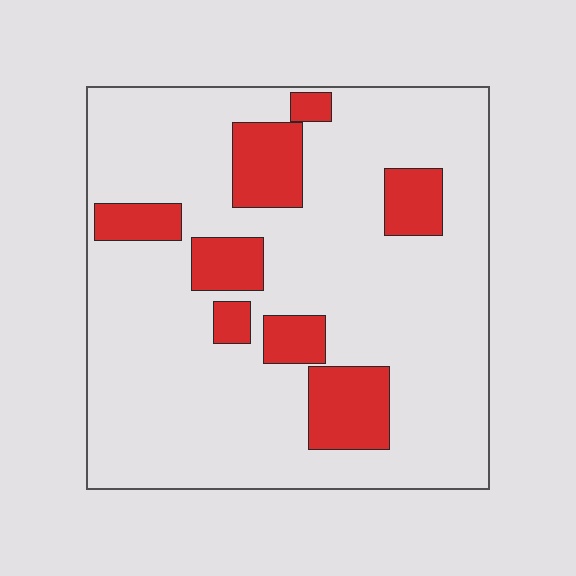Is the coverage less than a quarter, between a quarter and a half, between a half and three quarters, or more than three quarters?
Less than a quarter.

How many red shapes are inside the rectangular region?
8.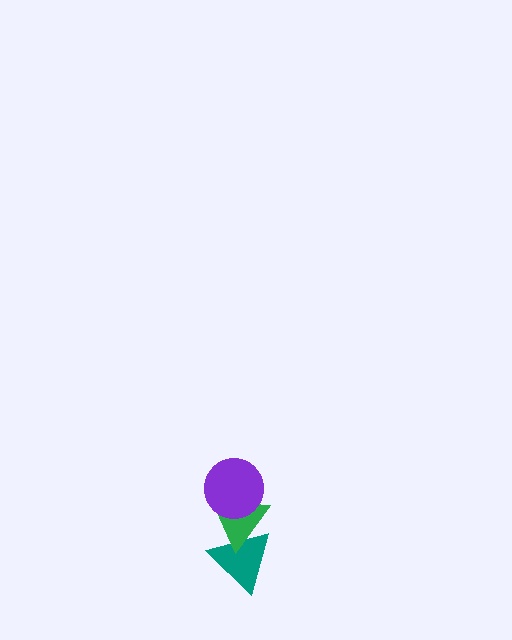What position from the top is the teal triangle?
The teal triangle is 3rd from the top.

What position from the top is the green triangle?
The green triangle is 2nd from the top.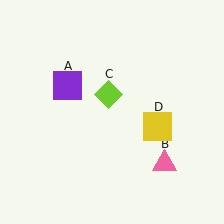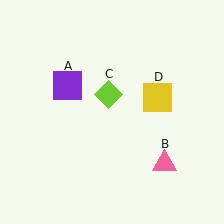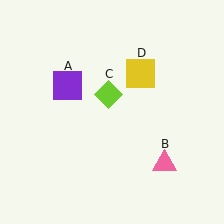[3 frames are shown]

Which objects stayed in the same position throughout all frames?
Purple square (object A) and pink triangle (object B) and lime diamond (object C) remained stationary.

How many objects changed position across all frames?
1 object changed position: yellow square (object D).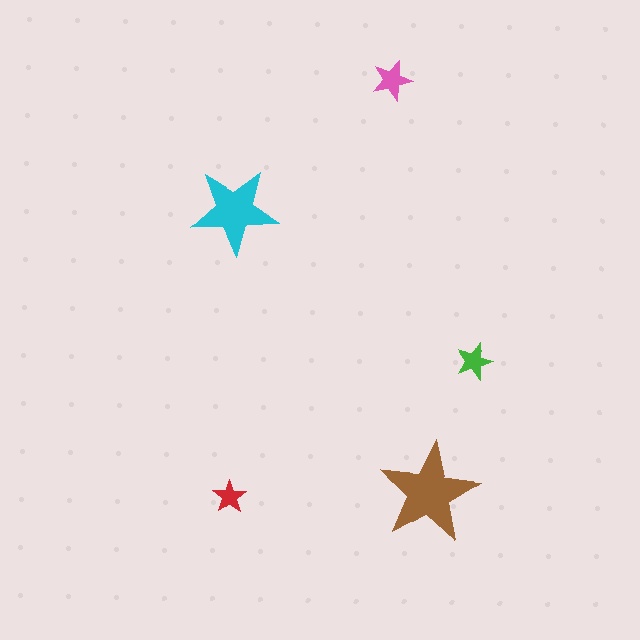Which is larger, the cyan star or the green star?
The cyan one.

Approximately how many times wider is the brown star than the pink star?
About 2.5 times wider.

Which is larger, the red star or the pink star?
The pink one.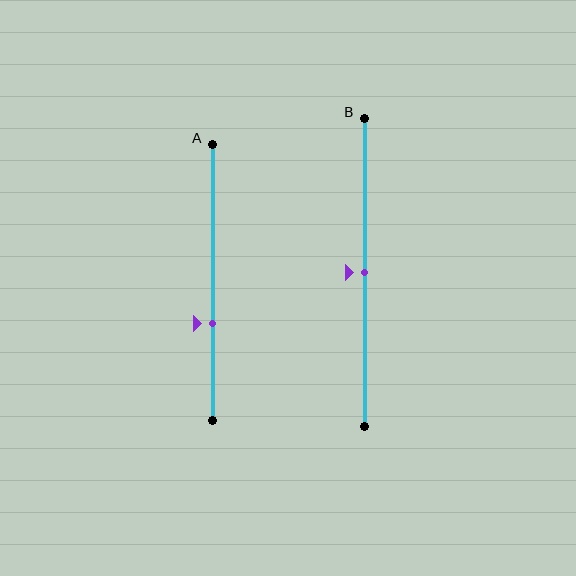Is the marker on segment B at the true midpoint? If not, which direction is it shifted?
Yes, the marker on segment B is at the true midpoint.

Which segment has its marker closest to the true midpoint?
Segment B has its marker closest to the true midpoint.